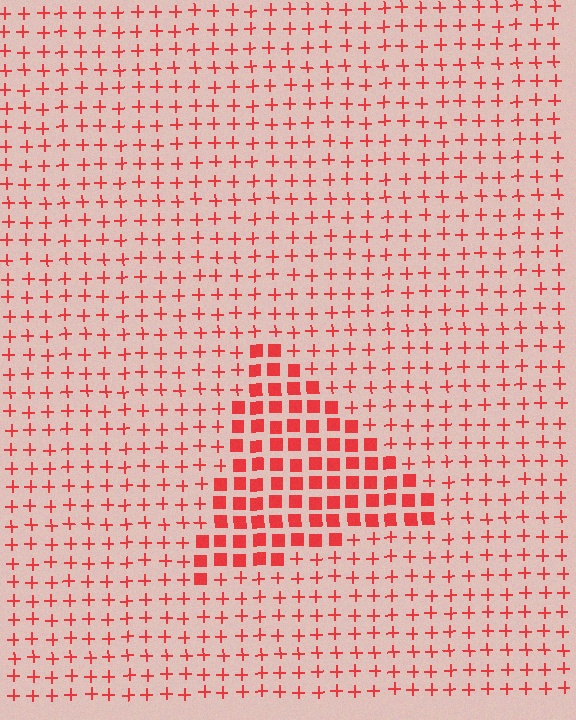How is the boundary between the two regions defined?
The boundary is defined by a change in element shape: squares inside vs. plus signs outside. All elements share the same color and spacing.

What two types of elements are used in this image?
The image uses squares inside the triangle region and plus signs outside it.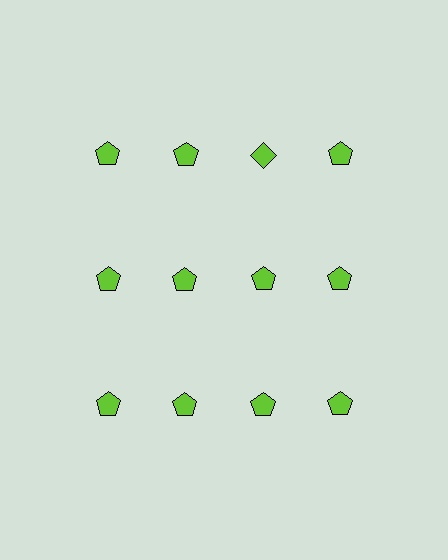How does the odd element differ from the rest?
It has a different shape: diamond instead of pentagon.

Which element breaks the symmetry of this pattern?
The lime diamond in the top row, center column breaks the symmetry. All other shapes are lime pentagons.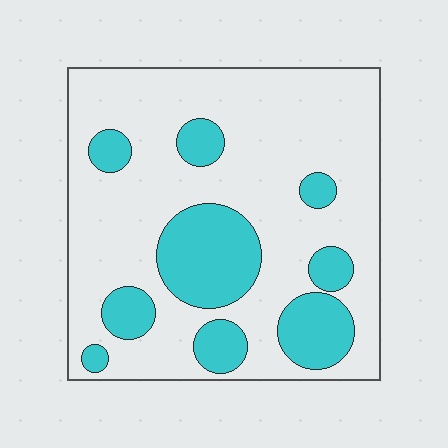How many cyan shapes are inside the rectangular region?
9.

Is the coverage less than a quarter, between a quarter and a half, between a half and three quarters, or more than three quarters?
Between a quarter and a half.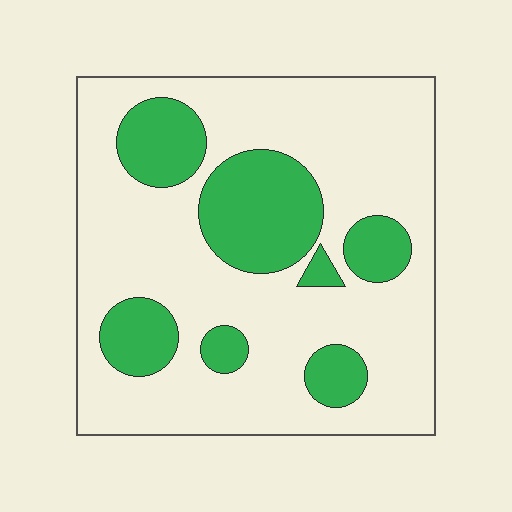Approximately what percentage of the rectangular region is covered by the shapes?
Approximately 25%.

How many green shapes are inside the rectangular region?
7.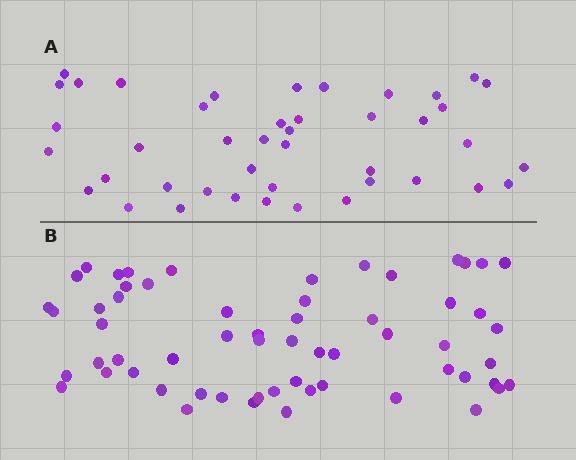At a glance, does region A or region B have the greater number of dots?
Region B (the bottom region) has more dots.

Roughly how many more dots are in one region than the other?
Region B has approximately 15 more dots than region A.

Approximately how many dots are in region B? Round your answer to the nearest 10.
About 60 dots.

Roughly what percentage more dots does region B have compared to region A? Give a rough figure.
About 40% more.